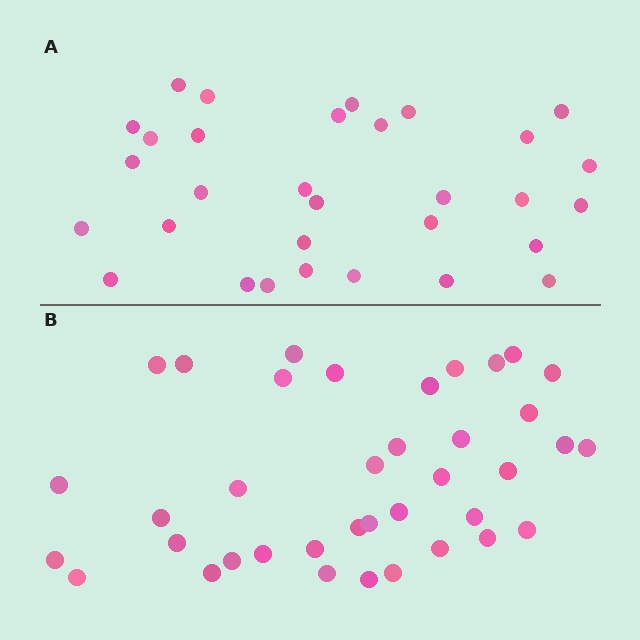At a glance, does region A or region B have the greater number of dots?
Region B (the bottom region) has more dots.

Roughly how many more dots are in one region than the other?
Region B has roughly 8 or so more dots than region A.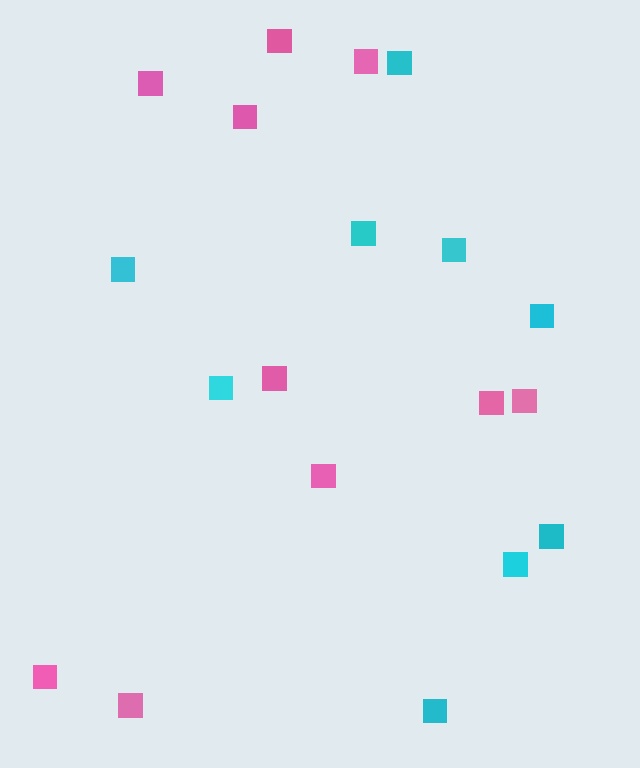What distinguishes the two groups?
There are 2 groups: one group of cyan squares (9) and one group of pink squares (10).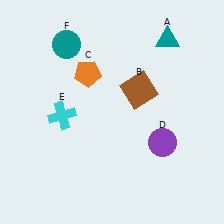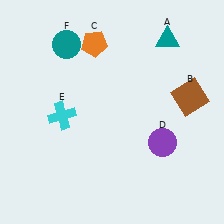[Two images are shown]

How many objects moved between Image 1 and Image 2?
2 objects moved between the two images.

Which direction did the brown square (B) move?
The brown square (B) moved right.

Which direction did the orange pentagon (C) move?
The orange pentagon (C) moved up.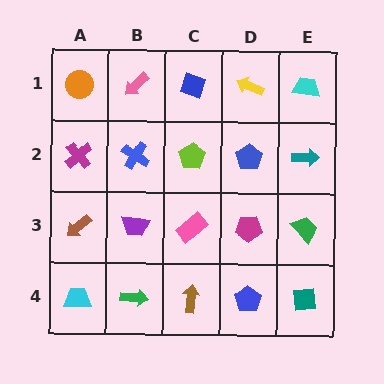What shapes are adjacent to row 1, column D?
A blue pentagon (row 2, column D), a blue diamond (row 1, column C), a cyan trapezoid (row 1, column E).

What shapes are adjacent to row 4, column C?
A pink rectangle (row 3, column C), a green arrow (row 4, column B), a blue pentagon (row 4, column D).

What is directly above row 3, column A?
A magenta cross.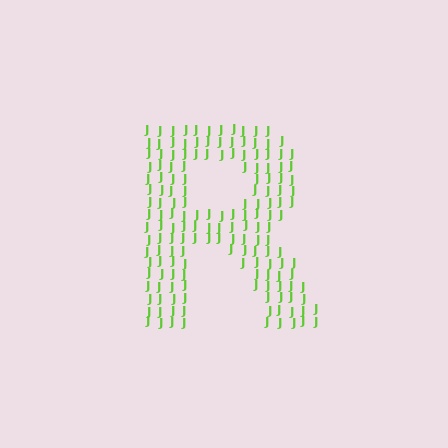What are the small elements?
The small elements are letter J's.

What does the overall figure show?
The overall figure shows the letter R.